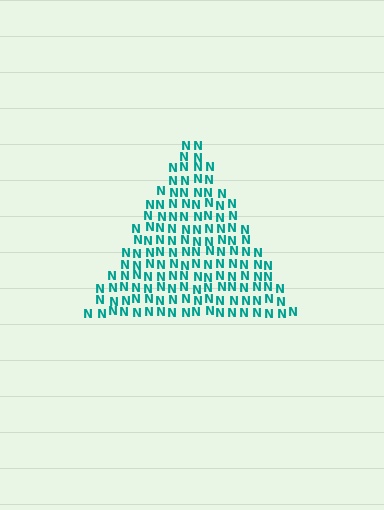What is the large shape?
The large shape is a triangle.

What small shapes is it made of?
It is made of small letter N's.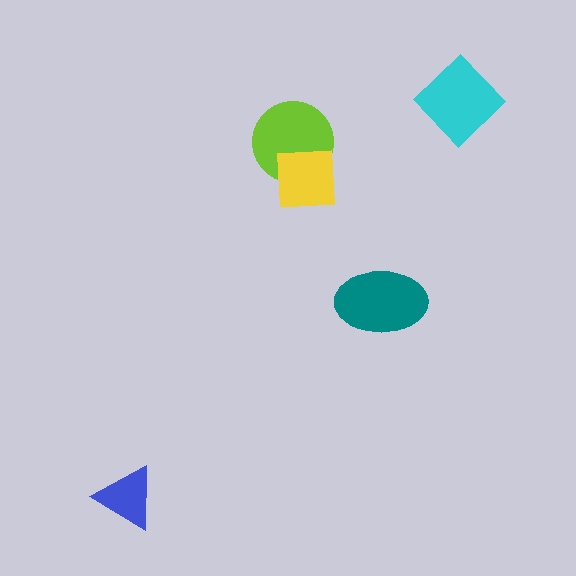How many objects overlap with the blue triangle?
0 objects overlap with the blue triangle.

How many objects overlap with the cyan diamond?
0 objects overlap with the cyan diamond.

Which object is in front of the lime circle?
The yellow square is in front of the lime circle.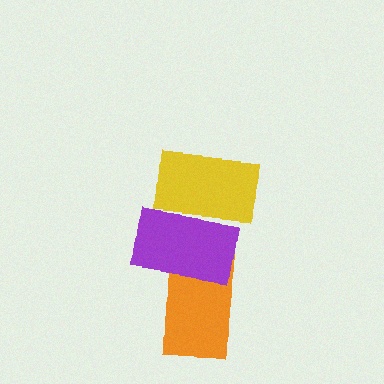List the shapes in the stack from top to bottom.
From top to bottom: the yellow rectangle, the purple rectangle, the orange rectangle.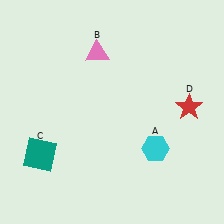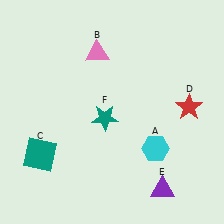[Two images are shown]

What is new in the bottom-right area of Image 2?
A purple triangle (E) was added in the bottom-right area of Image 2.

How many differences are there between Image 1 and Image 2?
There are 2 differences between the two images.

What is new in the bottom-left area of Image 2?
A teal star (F) was added in the bottom-left area of Image 2.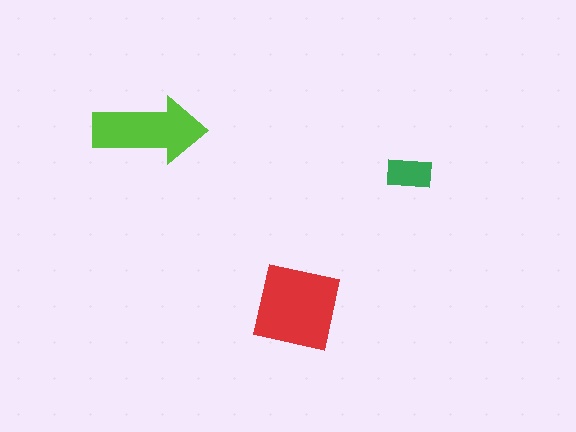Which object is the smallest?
The green rectangle.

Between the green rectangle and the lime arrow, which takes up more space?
The lime arrow.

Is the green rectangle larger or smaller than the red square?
Smaller.